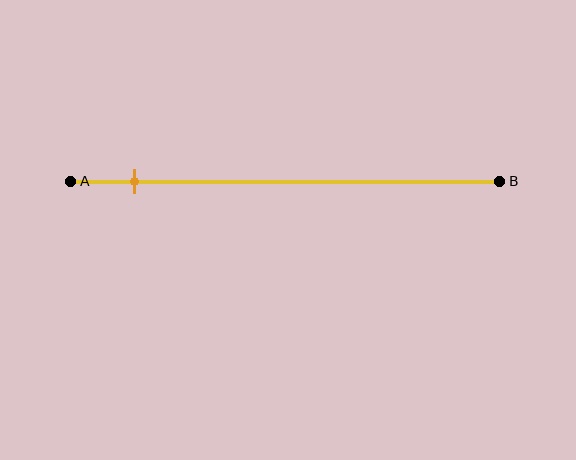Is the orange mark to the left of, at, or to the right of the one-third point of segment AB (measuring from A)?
The orange mark is to the left of the one-third point of segment AB.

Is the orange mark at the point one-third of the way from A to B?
No, the mark is at about 15% from A, not at the 33% one-third point.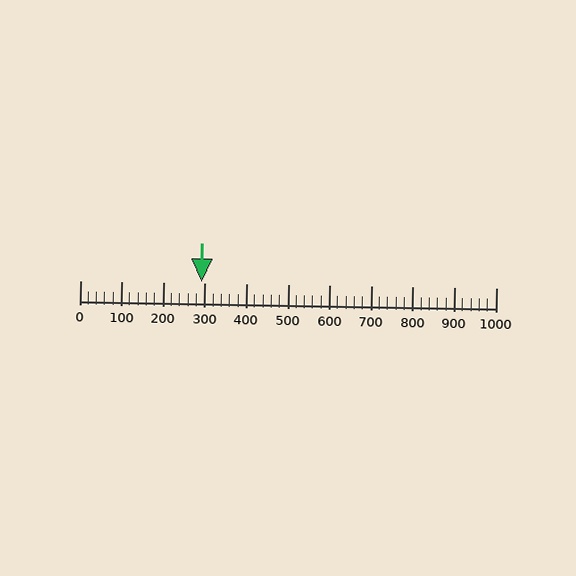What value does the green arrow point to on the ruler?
The green arrow points to approximately 291.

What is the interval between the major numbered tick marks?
The major tick marks are spaced 100 units apart.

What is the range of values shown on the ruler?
The ruler shows values from 0 to 1000.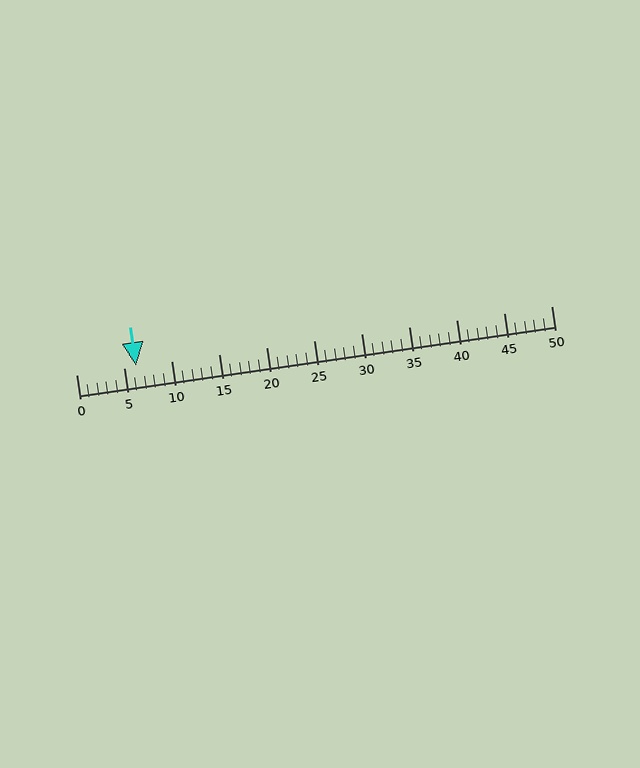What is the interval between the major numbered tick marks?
The major tick marks are spaced 5 units apart.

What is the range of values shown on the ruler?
The ruler shows values from 0 to 50.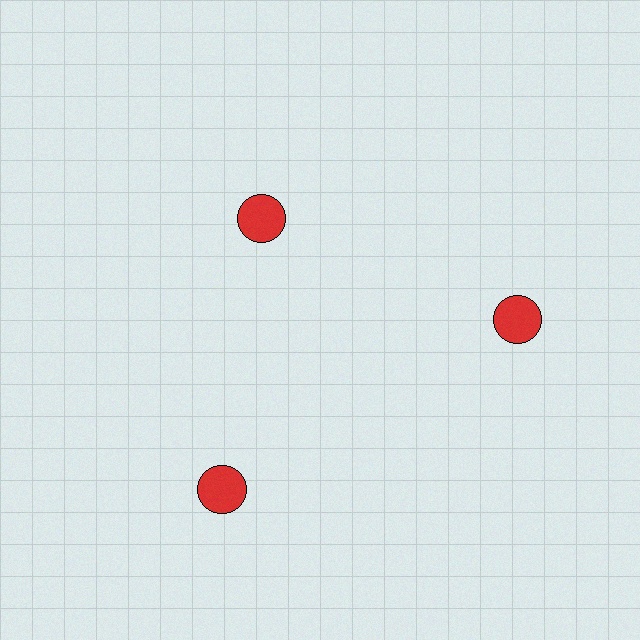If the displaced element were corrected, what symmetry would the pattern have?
It would have 3-fold rotational symmetry — the pattern would map onto itself every 120 degrees.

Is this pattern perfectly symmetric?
No. The 3 red circles are arranged in a ring, but one element near the 11 o'clock position is pulled inward toward the center, breaking the 3-fold rotational symmetry.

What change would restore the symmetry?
The symmetry would be restored by moving it outward, back onto the ring so that all 3 circles sit at equal angles and equal distance from the center.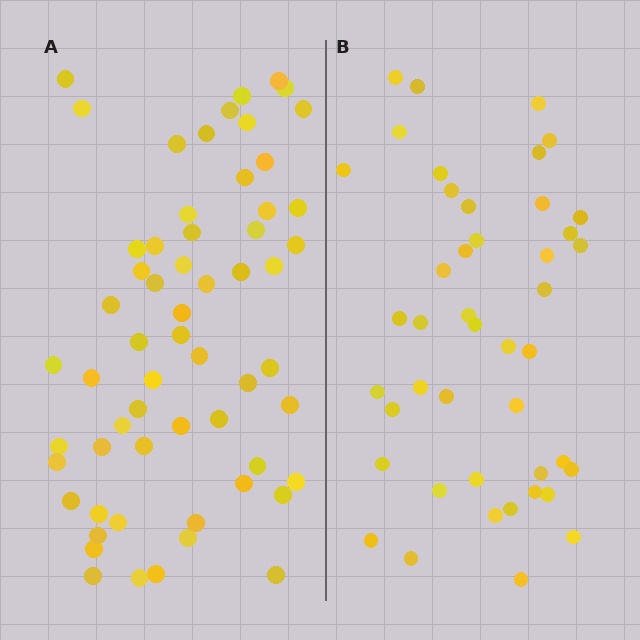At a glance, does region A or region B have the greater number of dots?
Region A (the left region) has more dots.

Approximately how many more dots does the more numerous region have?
Region A has approximately 15 more dots than region B.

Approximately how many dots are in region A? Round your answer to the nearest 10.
About 60 dots.